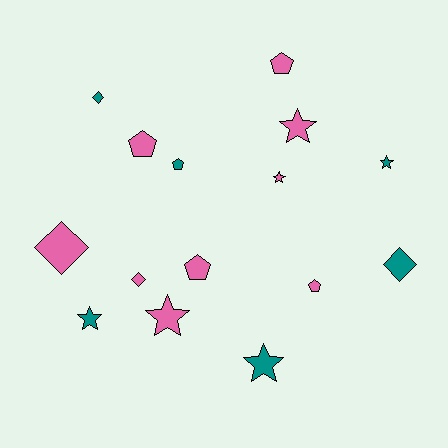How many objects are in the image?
There are 15 objects.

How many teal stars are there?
There are 3 teal stars.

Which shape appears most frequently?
Star, with 6 objects.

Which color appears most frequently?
Pink, with 9 objects.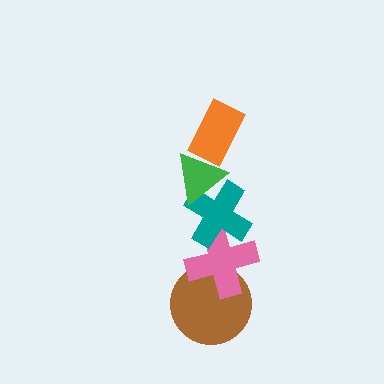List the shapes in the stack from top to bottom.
From top to bottom: the orange rectangle, the green triangle, the teal cross, the pink cross, the brown circle.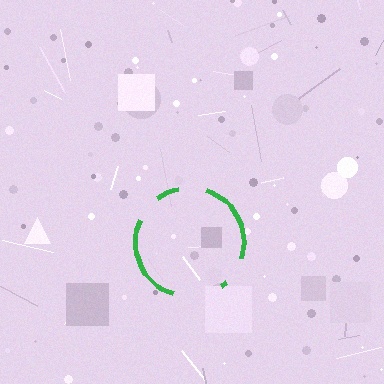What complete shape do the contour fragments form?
The contour fragments form a circle.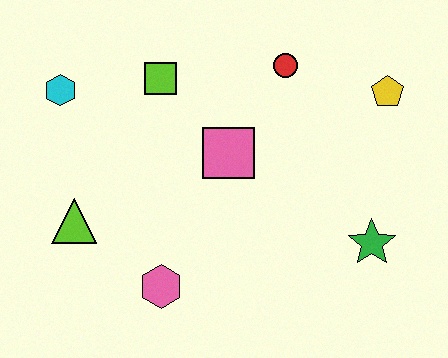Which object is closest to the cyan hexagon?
The lime square is closest to the cyan hexagon.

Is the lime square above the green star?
Yes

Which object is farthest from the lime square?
The green star is farthest from the lime square.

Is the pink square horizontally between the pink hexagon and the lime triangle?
No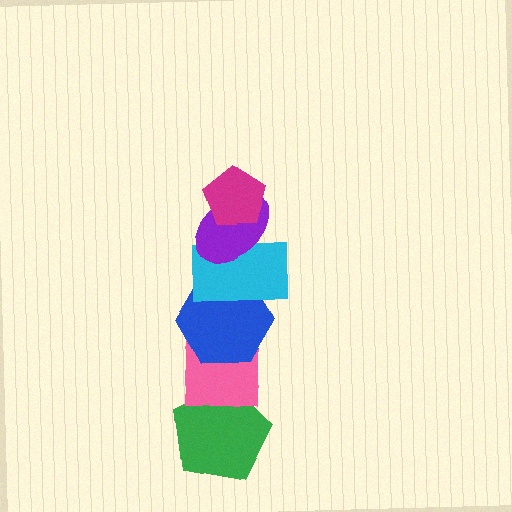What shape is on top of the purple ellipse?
The magenta pentagon is on top of the purple ellipse.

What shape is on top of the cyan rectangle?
The purple ellipse is on top of the cyan rectangle.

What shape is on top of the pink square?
The blue hexagon is on top of the pink square.